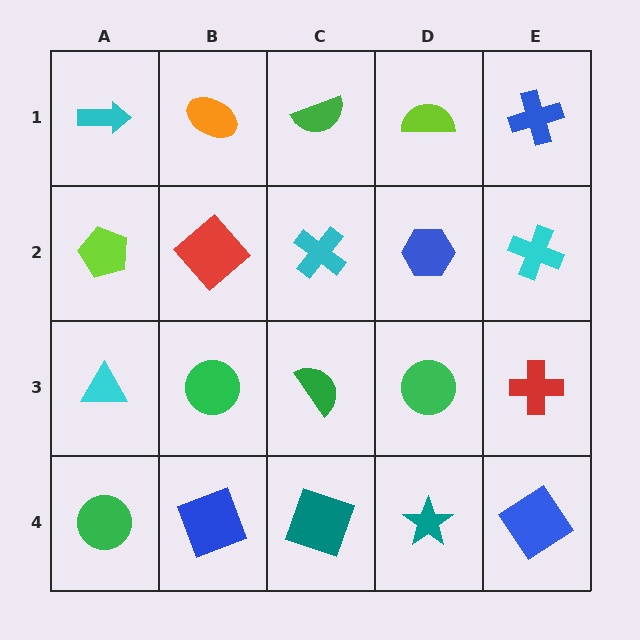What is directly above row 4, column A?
A cyan triangle.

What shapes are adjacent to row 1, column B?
A red diamond (row 2, column B), a cyan arrow (row 1, column A), a green semicircle (row 1, column C).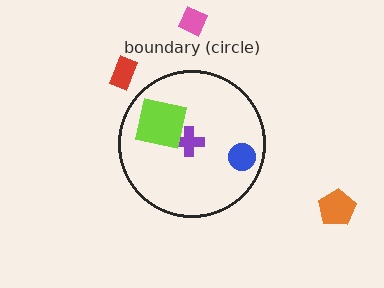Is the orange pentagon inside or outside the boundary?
Outside.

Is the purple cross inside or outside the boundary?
Inside.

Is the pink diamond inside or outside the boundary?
Outside.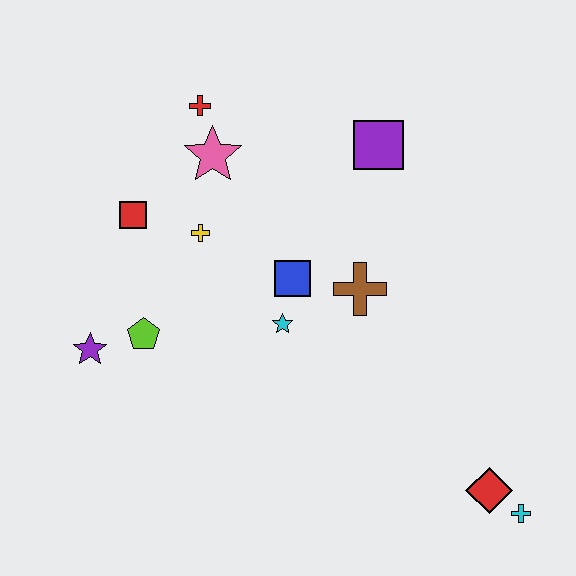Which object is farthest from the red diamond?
The red cross is farthest from the red diamond.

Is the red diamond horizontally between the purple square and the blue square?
No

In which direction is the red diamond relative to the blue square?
The red diamond is below the blue square.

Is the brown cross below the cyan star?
No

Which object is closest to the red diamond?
The cyan cross is closest to the red diamond.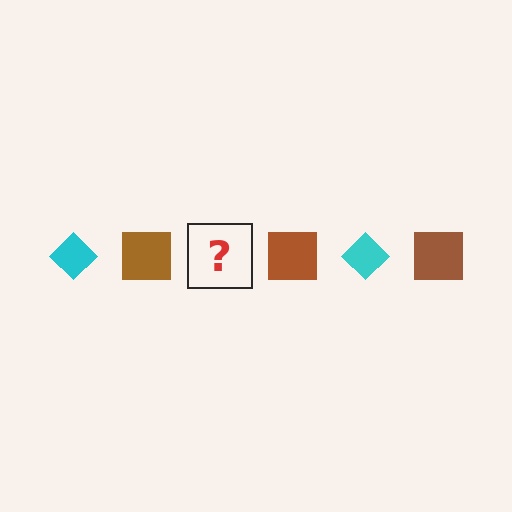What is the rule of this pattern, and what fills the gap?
The rule is that the pattern alternates between cyan diamond and brown square. The gap should be filled with a cyan diamond.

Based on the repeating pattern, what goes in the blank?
The blank should be a cyan diamond.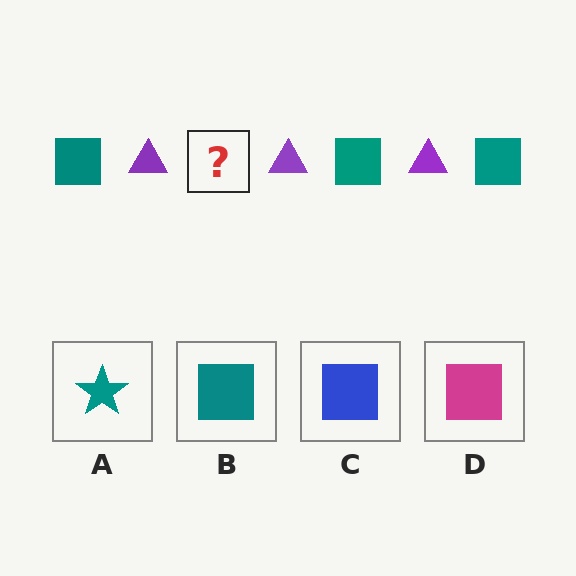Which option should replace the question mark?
Option B.